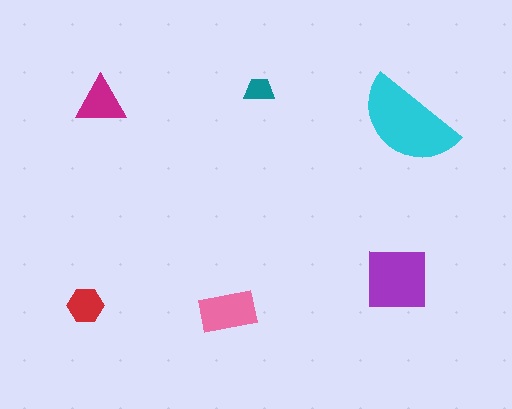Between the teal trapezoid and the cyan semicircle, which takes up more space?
The cyan semicircle.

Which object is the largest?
The cyan semicircle.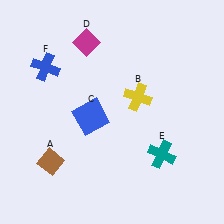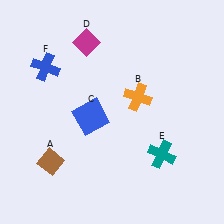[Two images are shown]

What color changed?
The cross (B) changed from yellow in Image 1 to orange in Image 2.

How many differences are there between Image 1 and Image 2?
There is 1 difference between the two images.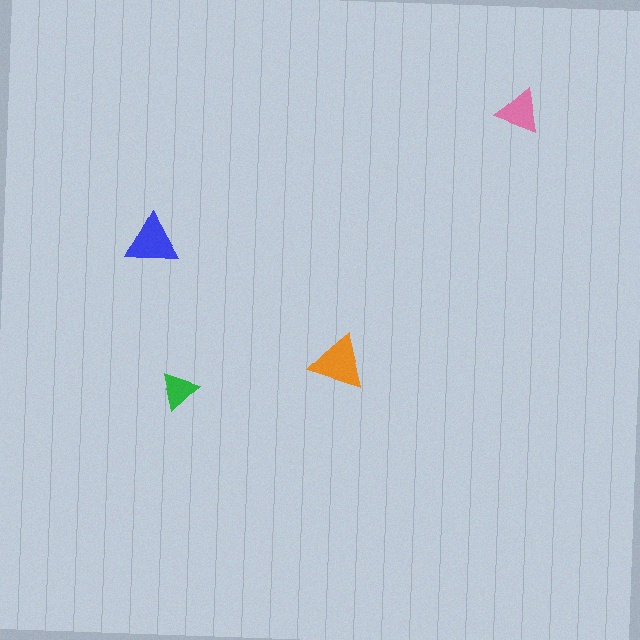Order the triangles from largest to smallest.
the orange one, the blue one, the pink one, the green one.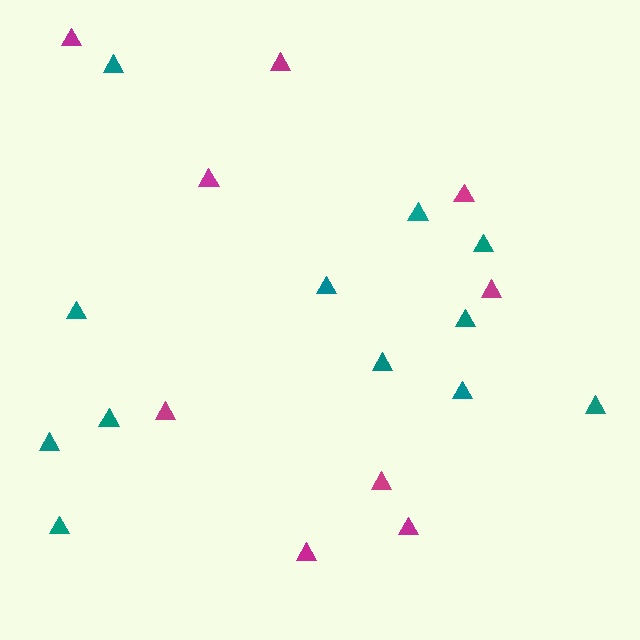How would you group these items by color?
There are 2 groups: one group of magenta triangles (9) and one group of teal triangles (12).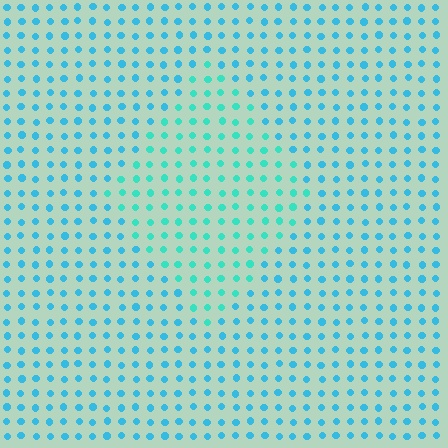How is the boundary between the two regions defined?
The boundary is defined purely by a slight shift in hue (about 25 degrees). Spacing, size, and orientation are identical on both sides.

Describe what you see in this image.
The image is filled with small cyan elements in a uniform arrangement. A diamond-shaped region is visible where the elements are tinted to a slightly different hue, forming a subtle color boundary.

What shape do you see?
I see a diamond.